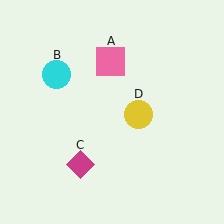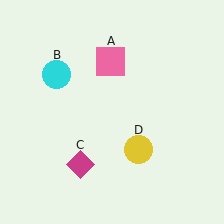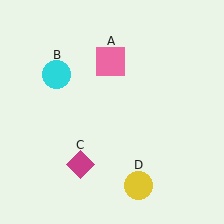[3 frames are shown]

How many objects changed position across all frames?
1 object changed position: yellow circle (object D).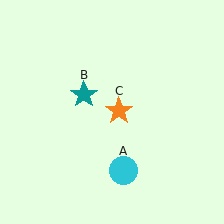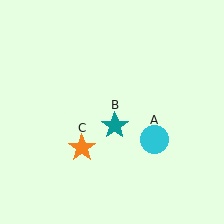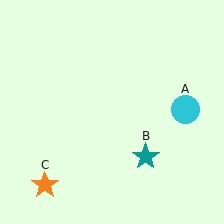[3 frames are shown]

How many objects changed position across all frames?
3 objects changed position: cyan circle (object A), teal star (object B), orange star (object C).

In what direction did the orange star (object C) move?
The orange star (object C) moved down and to the left.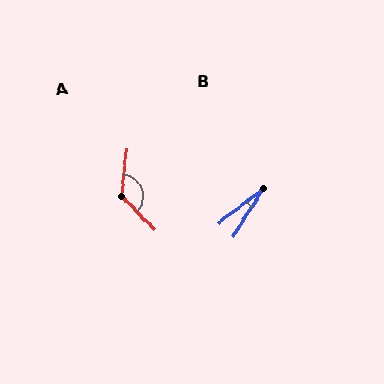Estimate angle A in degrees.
Approximately 129 degrees.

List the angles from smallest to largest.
B (20°), A (129°).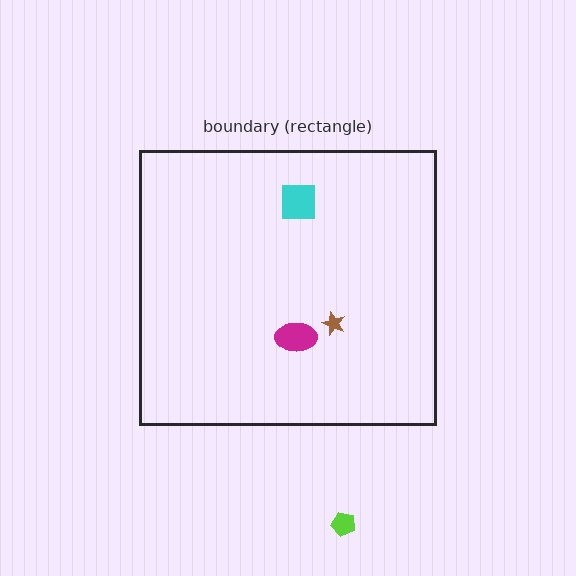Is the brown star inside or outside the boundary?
Inside.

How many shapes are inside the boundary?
3 inside, 1 outside.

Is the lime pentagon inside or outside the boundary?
Outside.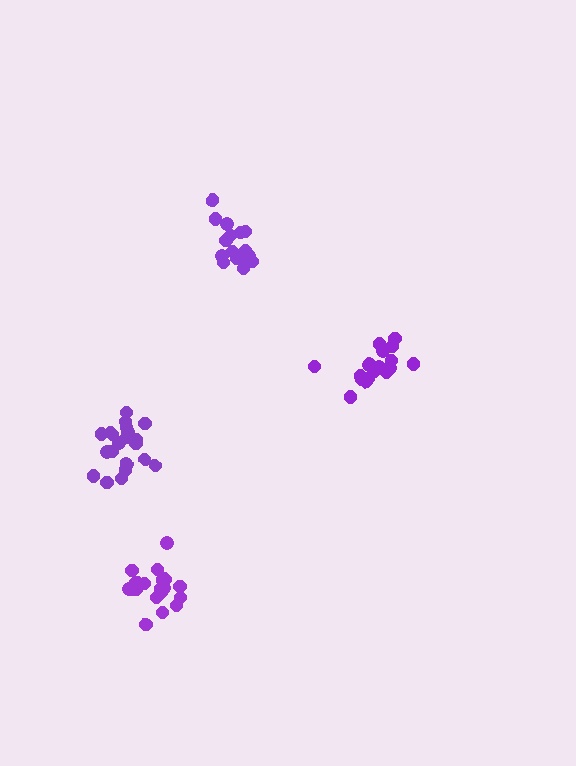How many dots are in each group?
Group 1: 21 dots, Group 2: 17 dots, Group 3: 21 dots, Group 4: 18 dots (77 total).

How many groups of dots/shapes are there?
There are 4 groups.